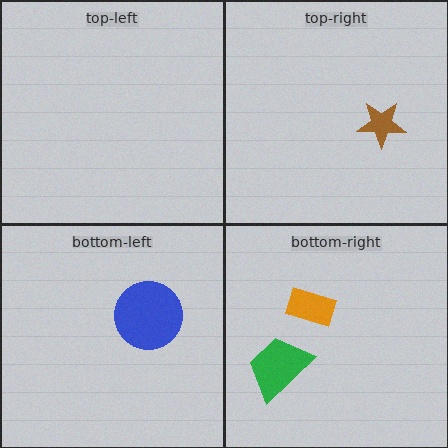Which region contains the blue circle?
The bottom-left region.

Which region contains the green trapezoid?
The bottom-right region.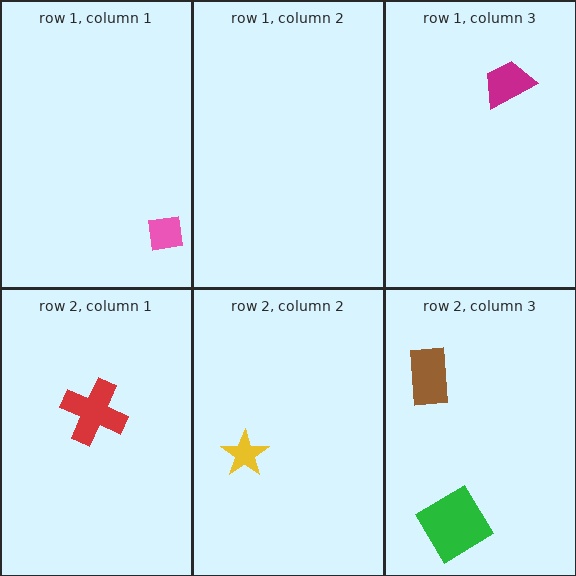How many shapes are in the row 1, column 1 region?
1.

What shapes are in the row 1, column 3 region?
The magenta trapezoid.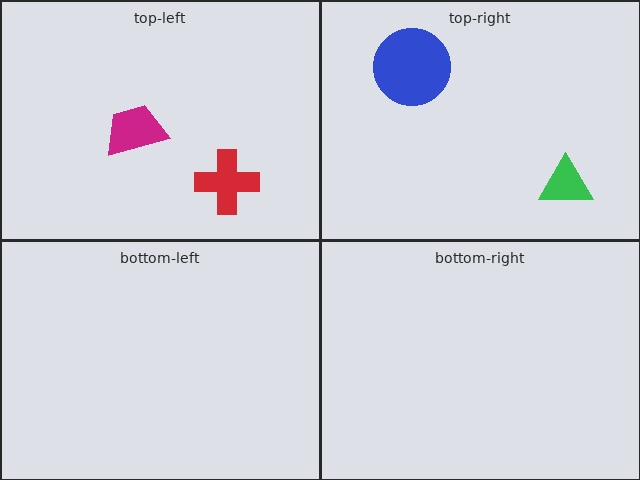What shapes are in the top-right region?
The blue circle, the green triangle.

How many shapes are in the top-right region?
2.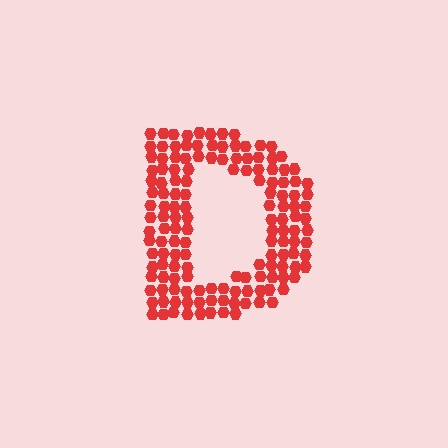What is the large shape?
The large shape is the letter D.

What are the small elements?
The small elements are hexagons.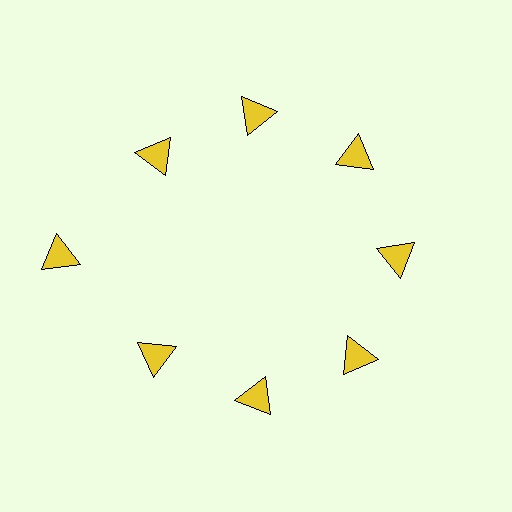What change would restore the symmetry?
The symmetry would be restored by moving it inward, back onto the ring so that all 8 triangles sit at equal angles and equal distance from the center.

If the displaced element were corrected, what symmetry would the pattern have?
It would have 8-fold rotational symmetry — the pattern would map onto itself every 45 degrees.